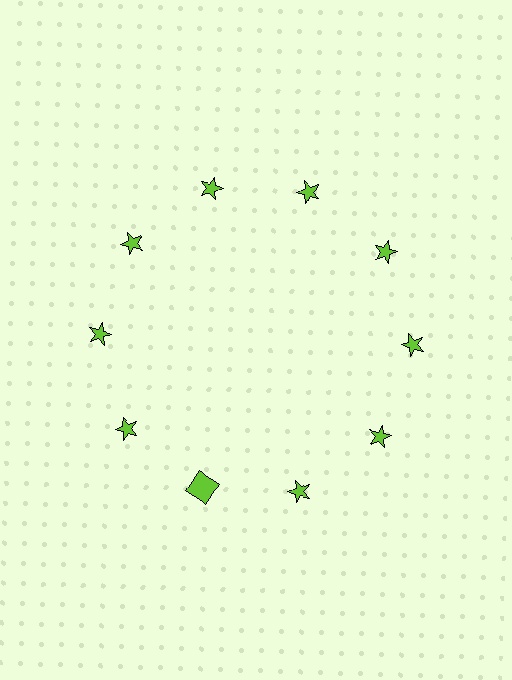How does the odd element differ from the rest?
It has a different shape: square instead of star.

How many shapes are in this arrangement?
There are 10 shapes arranged in a ring pattern.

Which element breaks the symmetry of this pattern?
The lime square at roughly the 7 o'clock position breaks the symmetry. All other shapes are lime stars.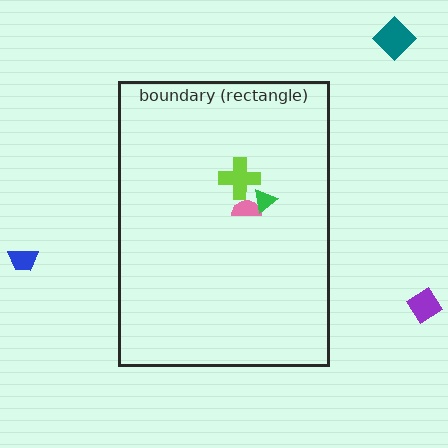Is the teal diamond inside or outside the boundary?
Outside.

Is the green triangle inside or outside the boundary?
Inside.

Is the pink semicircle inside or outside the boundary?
Inside.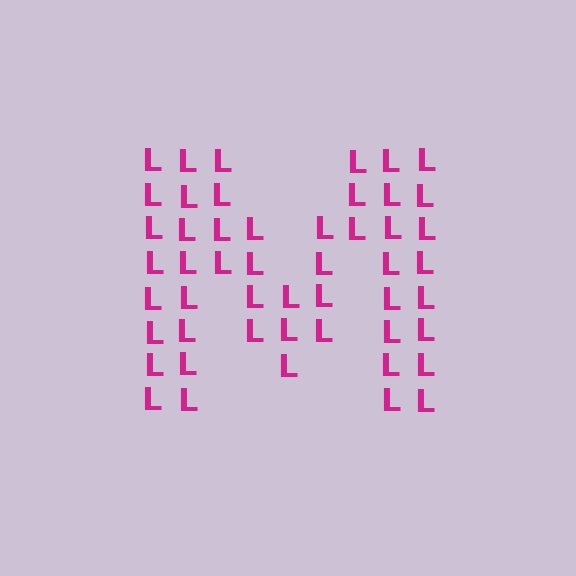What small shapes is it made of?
It is made of small letter L's.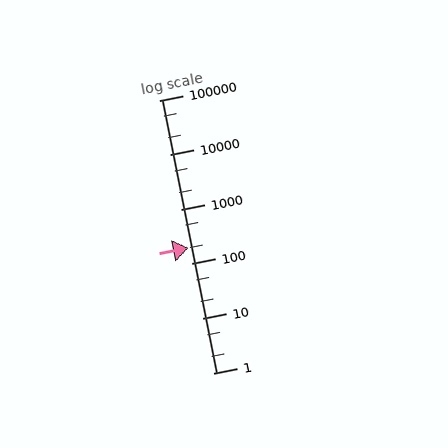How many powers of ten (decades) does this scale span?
The scale spans 5 decades, from 1 to 100000.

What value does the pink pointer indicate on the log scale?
The pointer indicates approximately 200.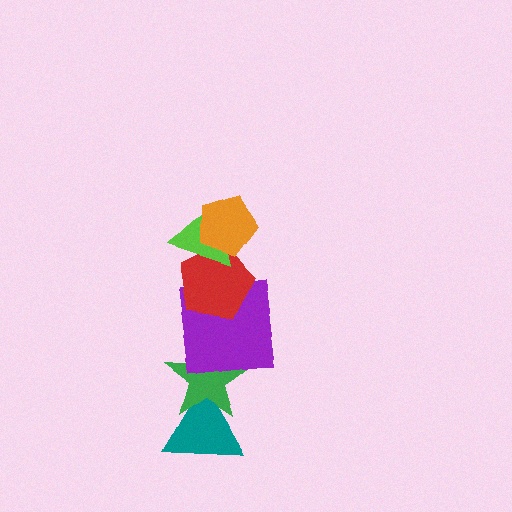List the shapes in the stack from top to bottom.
From top to bottom: the orange pentagon, the lime triangle, the red pentagon, the purple square, the green star, the teal triangle.